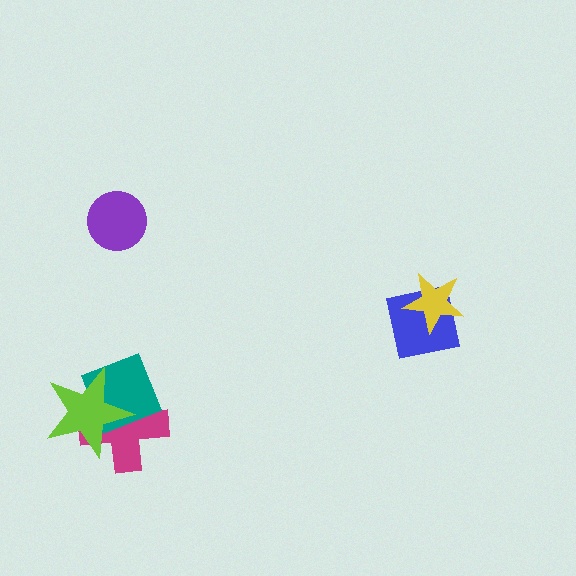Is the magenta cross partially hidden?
Yes, it is partially covered by another shape.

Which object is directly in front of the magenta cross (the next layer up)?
The teal diamond is directly in front of the magenta cross.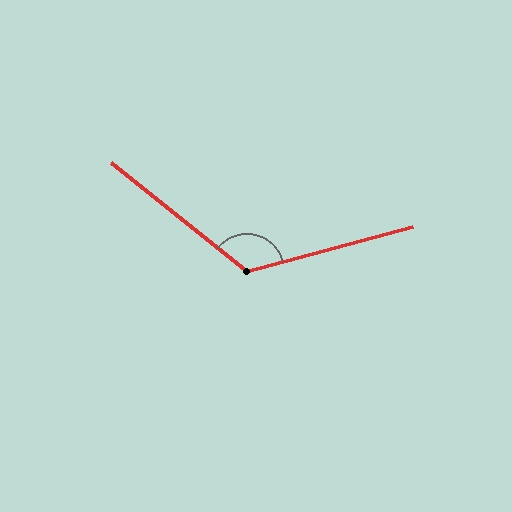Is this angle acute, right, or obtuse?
It is obtuse.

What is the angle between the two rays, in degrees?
Approximately 126 degrees.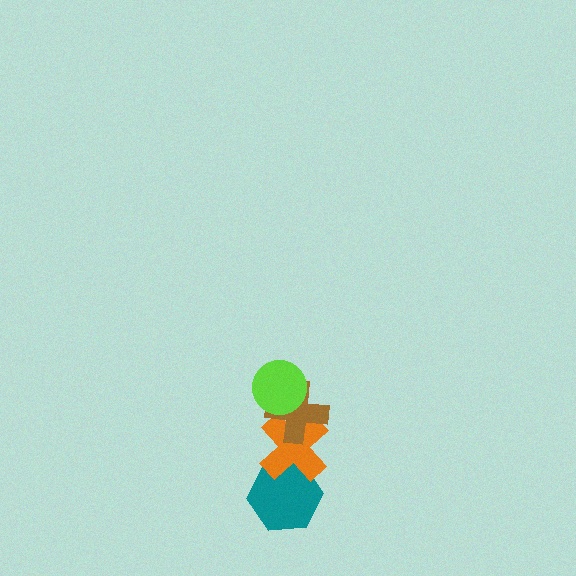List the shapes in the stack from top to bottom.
From top to bottom: the lime circle, the brown cross, the orange cross, the teal hexagon.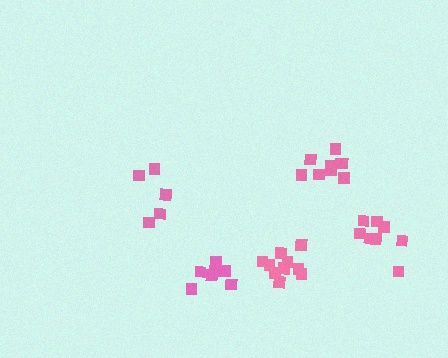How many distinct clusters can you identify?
There are 5 distinct clusters.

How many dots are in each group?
Group 1: 5 dots, Group 2: 9 dots, Group 3: 8 dots, Group 4: 8 dots, Group 5: 10 dots (40 total).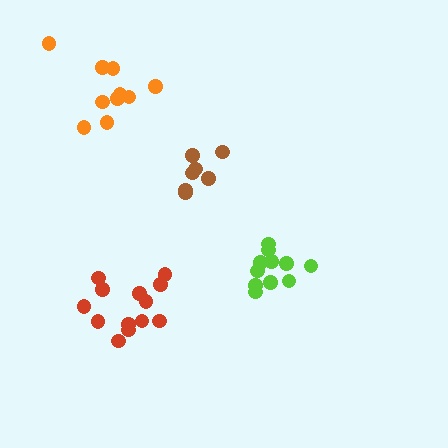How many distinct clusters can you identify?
There are 4 distinct clusters.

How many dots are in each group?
Group 1: 10 dots, Group 2: 11 dots, Group 3: 13 dots, Group 4: 7 dots (41 total).